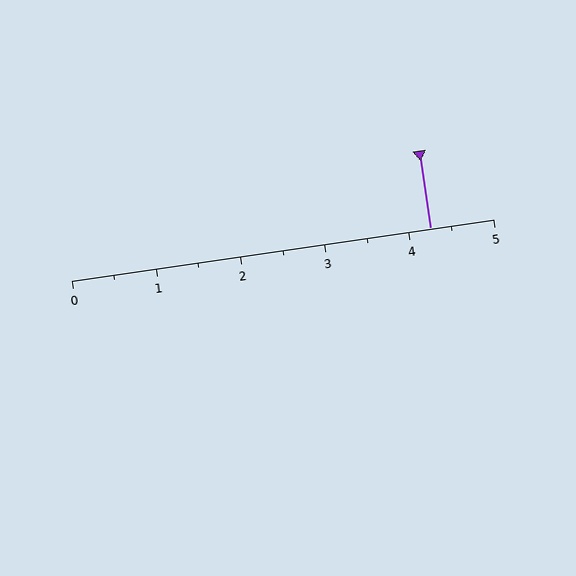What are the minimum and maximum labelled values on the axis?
The axis runs from 0 to 5.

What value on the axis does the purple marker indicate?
The marker indicates approximately 4.2.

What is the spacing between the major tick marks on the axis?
The major ticks are spaced 1 apart.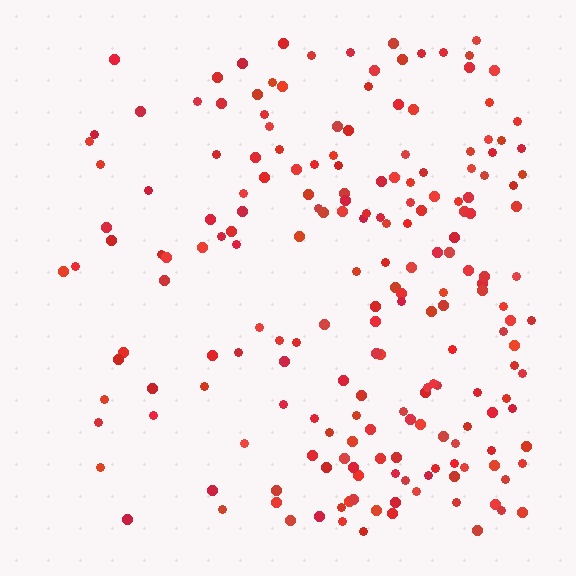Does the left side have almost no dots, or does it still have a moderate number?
Still a moderate number, just noticeably fewer than the right.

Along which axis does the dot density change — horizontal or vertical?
Horizontal.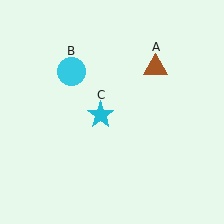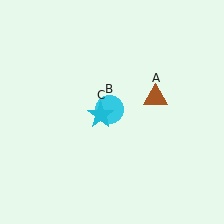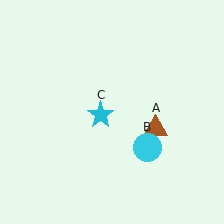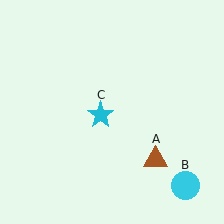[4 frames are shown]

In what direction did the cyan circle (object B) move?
The cyan circle (object B) moved down and to the right.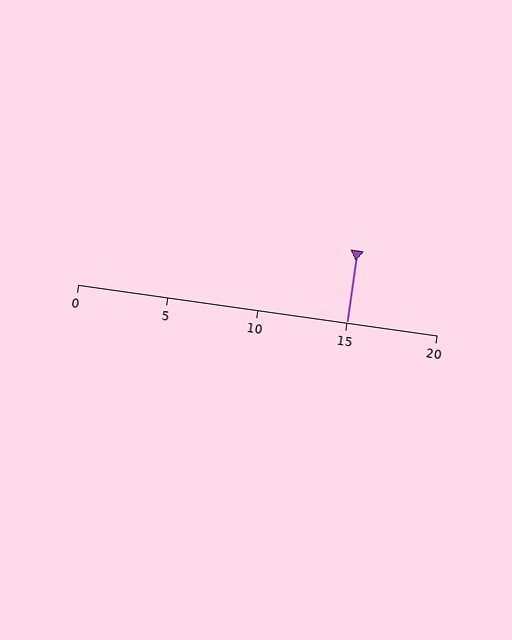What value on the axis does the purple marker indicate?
The marker indicates approximately 15.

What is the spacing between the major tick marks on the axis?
The major ticks are spaced 5 apart.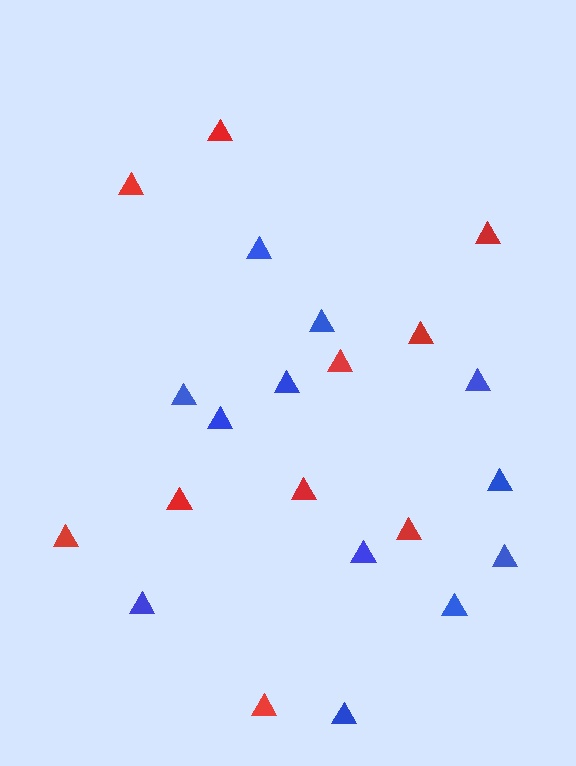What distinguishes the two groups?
There are 2 groups: one group of red triangles (10) and one group of blue triangles (12).